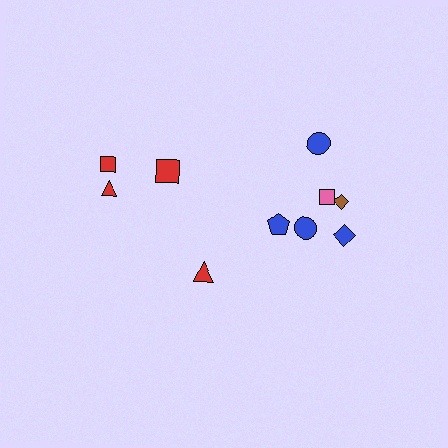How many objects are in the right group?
There are 6 objects.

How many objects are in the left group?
There are 4 objects.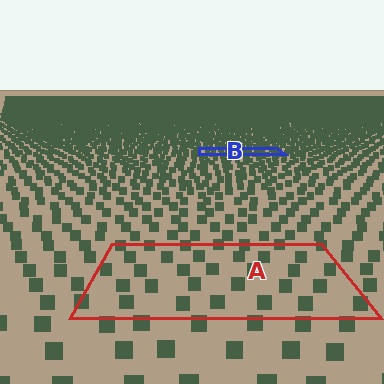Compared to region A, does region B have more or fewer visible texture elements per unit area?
Region B has more texture elements per unit area — they are packed more densely because it is farther away.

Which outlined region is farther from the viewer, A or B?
Region B is farther from the viewer — the texture elements inside it appear smaller and more densely packed.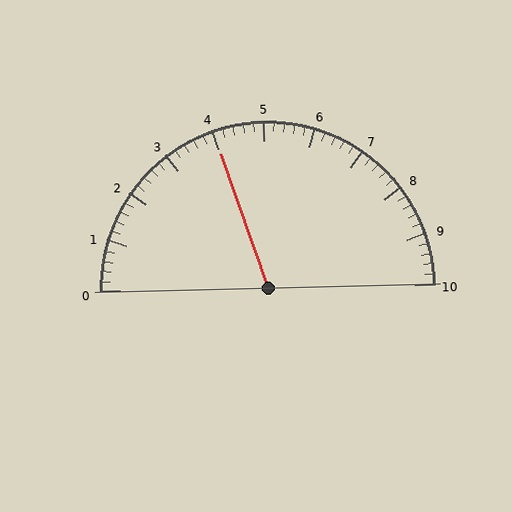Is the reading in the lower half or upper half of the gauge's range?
The reading is in the lower half of the range (0 to 10).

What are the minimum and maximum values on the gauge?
The gauge ranges from 0 to 10.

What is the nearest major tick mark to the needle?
The nearest major tick mark is 4.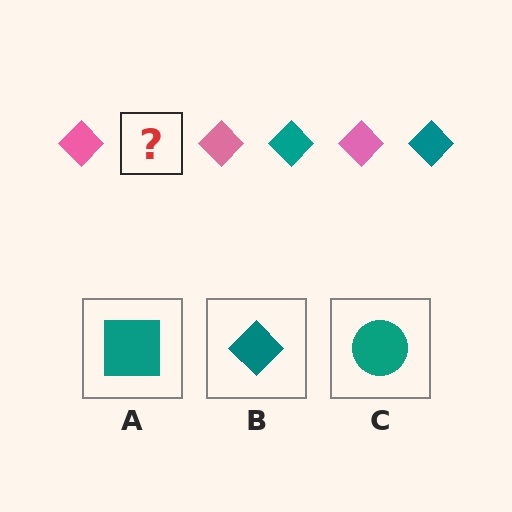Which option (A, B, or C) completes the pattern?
B.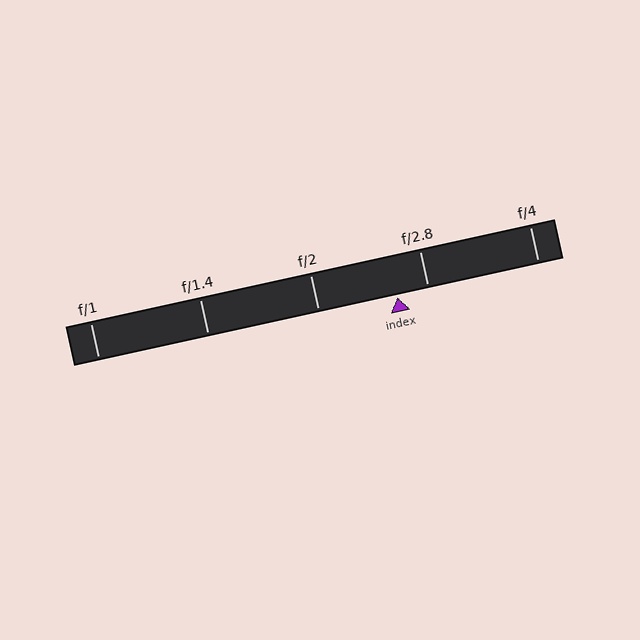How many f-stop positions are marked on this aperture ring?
There are 5 f-stop positions marked.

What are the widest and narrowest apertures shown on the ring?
The widest aperture shown is f/1 and the narrowest is f/4.